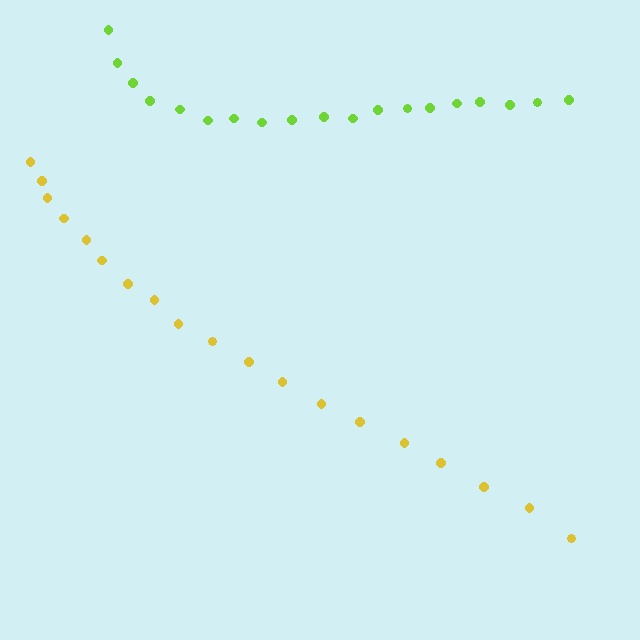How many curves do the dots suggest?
There are 2 distinct paths.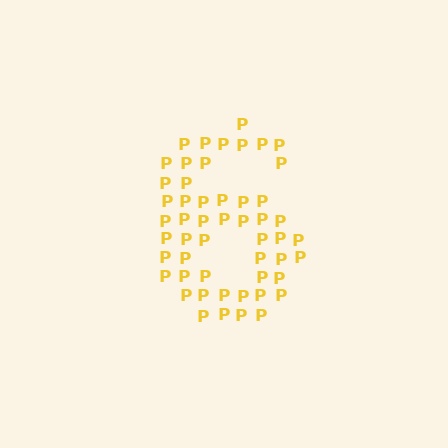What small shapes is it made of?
It is made of small letter P's.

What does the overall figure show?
The overall figure shows the digit 6.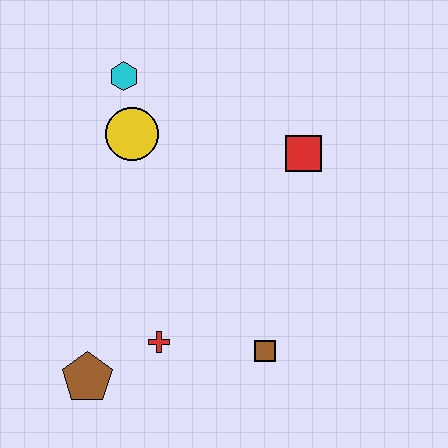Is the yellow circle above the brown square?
Yes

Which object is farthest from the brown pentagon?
The red square is farthest from the brown pentagon.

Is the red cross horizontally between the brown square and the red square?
No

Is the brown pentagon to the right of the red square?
No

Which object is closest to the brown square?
The red cross is closest to the brown square.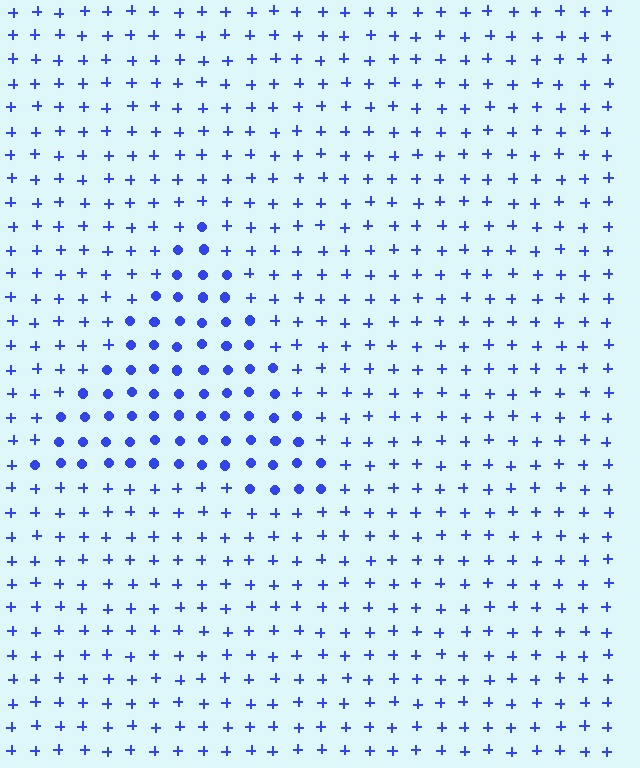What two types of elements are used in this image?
The image uses circles inside the triangle region and plus signs outside it.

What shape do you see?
I see a triangle.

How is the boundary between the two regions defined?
The boundary is defined by a change in element shape: circles inside vs. plus signs outside. All elements share the same color and spacing.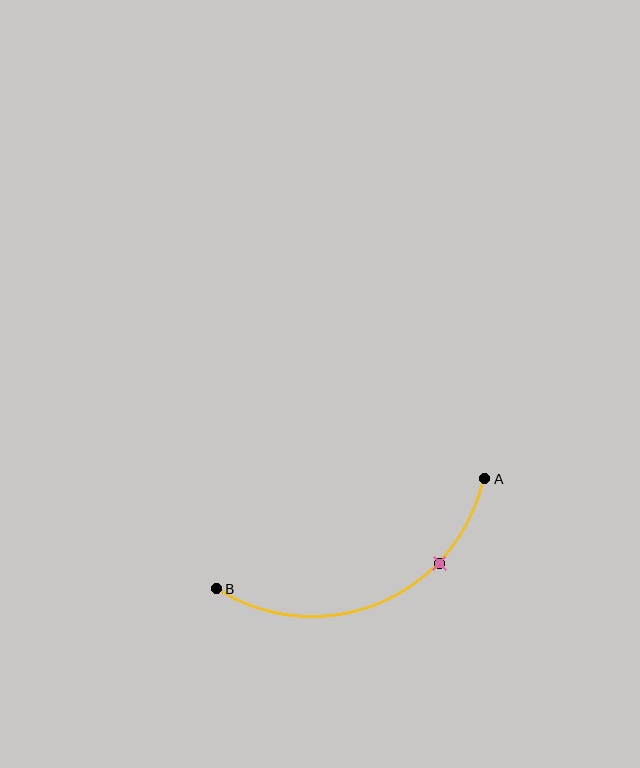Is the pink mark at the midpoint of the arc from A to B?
No. The pink mark lies on the arc but is closer to endpoint A. The arc midpoint would be at the point on the curve equidistant along the arc from both A and B.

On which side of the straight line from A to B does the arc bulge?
The arc bulges below the straight line connecting A and B.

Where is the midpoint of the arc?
The arc midpoint is the point on the curve farthest from the straight line joining A and B. It sits below that line.